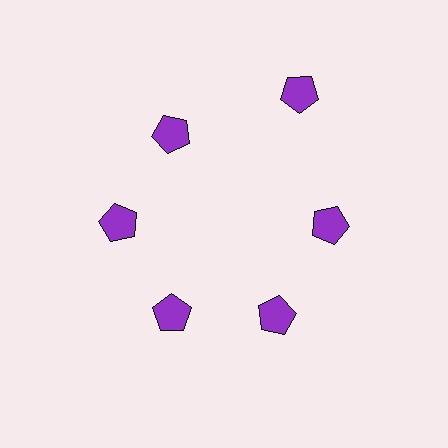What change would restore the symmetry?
The symmetry would be restored by moving it inward, back onto the ring so that all 6 pentagons sit at equal angles and equal distance from the center.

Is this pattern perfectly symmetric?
No. The 6 purple pentagons are arranged in a ring, but one element near the 1 o'clock position is pushed outward from the center, breaking the 6-fold rotational symmetry.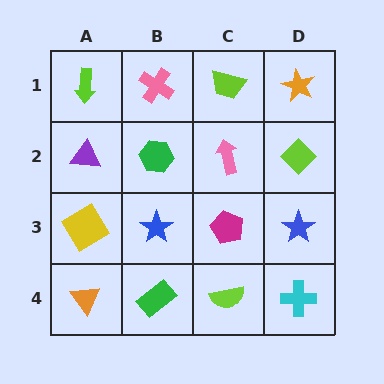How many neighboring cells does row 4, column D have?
2.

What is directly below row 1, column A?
A purple triangle.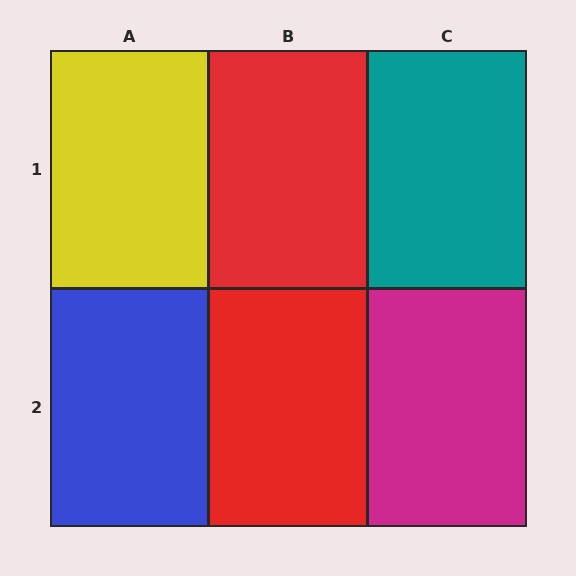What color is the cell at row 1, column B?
Red.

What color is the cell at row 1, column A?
Yellow.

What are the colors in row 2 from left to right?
Blue, red, magenta.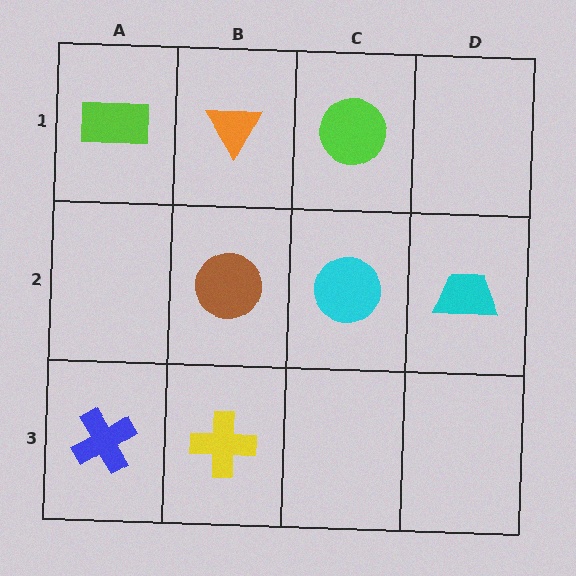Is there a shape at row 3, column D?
No, that cell is empty.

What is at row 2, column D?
A cyan trapezoid.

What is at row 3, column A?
A blue cross.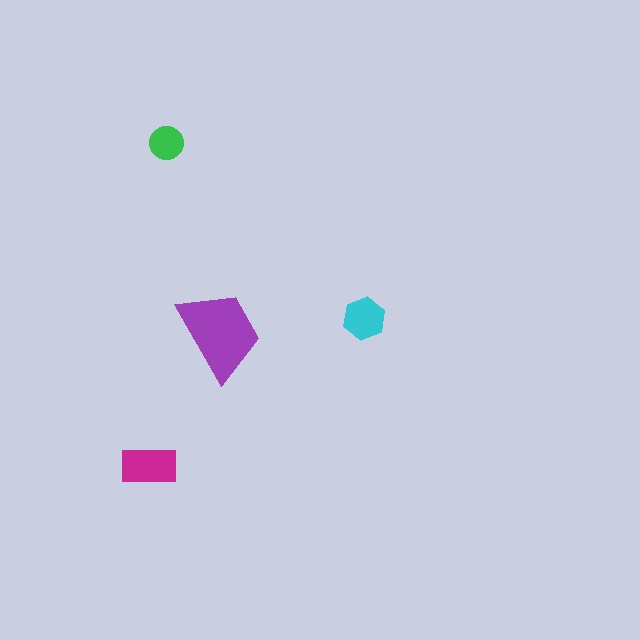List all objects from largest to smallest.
The purple trapezoid, the magenta rectangle, the cyan hexagon, the green circle.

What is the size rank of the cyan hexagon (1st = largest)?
3rd.